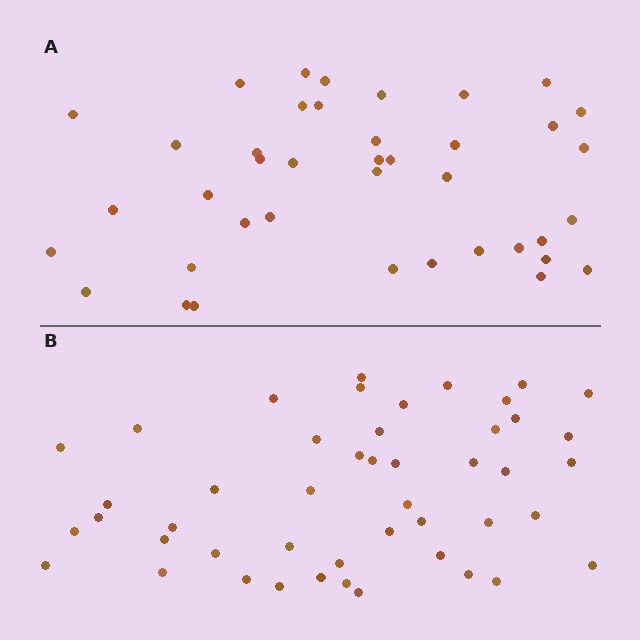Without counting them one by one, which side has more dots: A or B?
Region B (the bottom region) has more dots.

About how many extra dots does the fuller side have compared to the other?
Region B has roughly 8 or so more dots than region A.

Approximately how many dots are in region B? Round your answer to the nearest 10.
About 50 dots. (The exact count is 47, which rounds to 50.)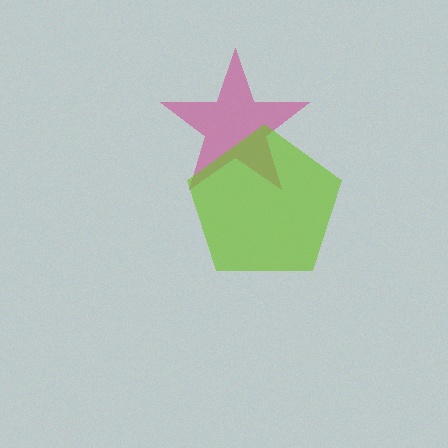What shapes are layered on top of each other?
The layered shapes are: a magenta star, a lime pentagon.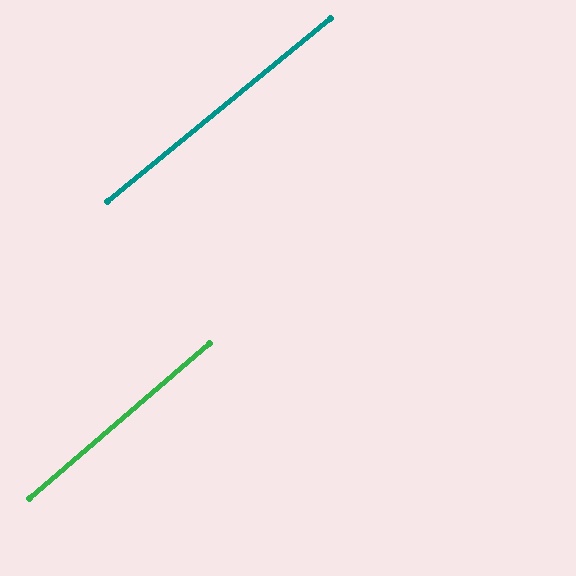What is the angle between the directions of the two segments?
Approximately 1 degree.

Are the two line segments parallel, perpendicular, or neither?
Parallel — their directions differ by only 1.5°.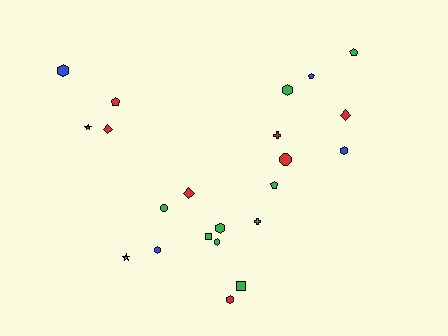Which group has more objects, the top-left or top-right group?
The top-right group.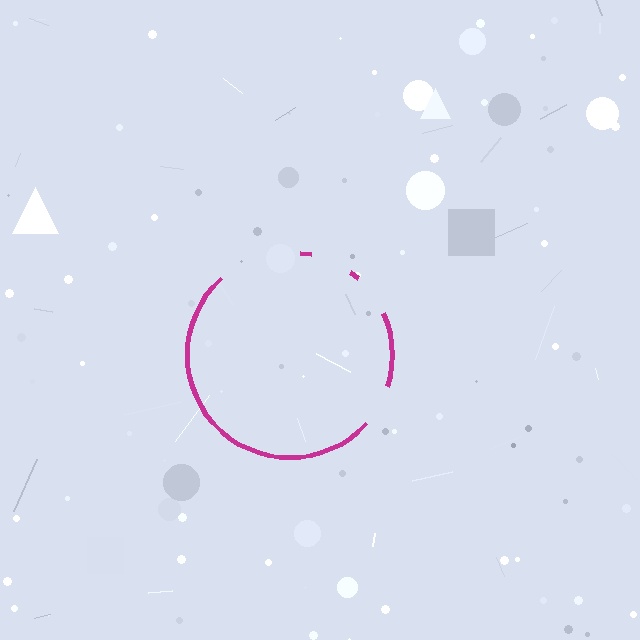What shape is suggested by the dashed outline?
The dashed outline suggests a circle.